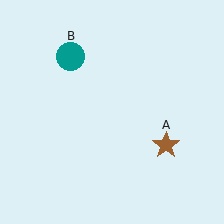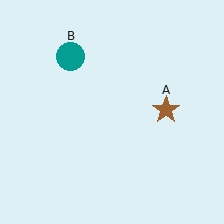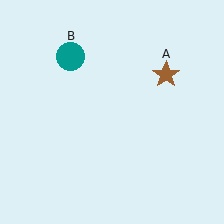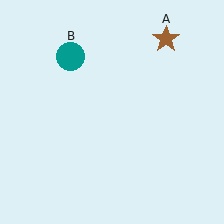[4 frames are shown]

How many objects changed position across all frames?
1 object changed position: brown star (object A).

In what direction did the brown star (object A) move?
The brown star (object A) moved up.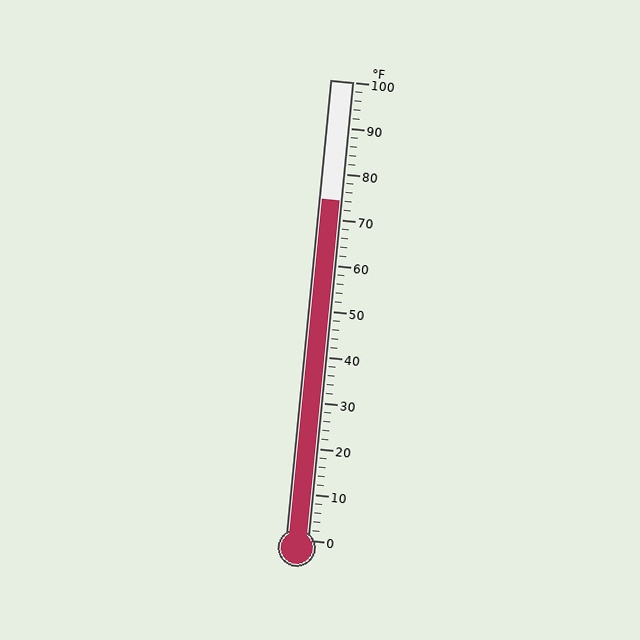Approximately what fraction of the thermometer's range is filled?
The thermometer is filled to approximately 75% of its range.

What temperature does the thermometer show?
The thermometer shows approximately 74°F.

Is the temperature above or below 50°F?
The temperature is above 50°F.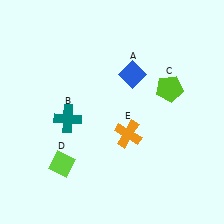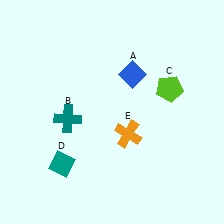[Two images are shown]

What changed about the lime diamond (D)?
In Image 1, D is lime. In Image 2, it changed to teal.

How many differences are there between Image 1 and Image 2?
There is 1 difference between the two images.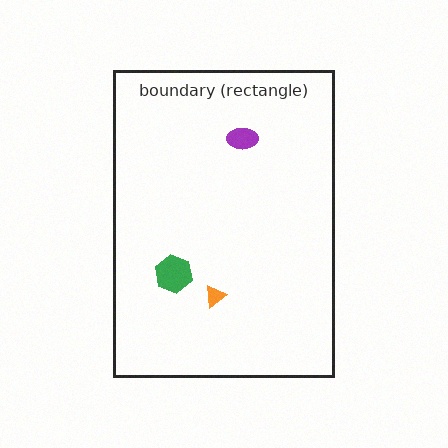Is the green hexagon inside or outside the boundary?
Inside.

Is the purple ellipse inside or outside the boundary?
Inside.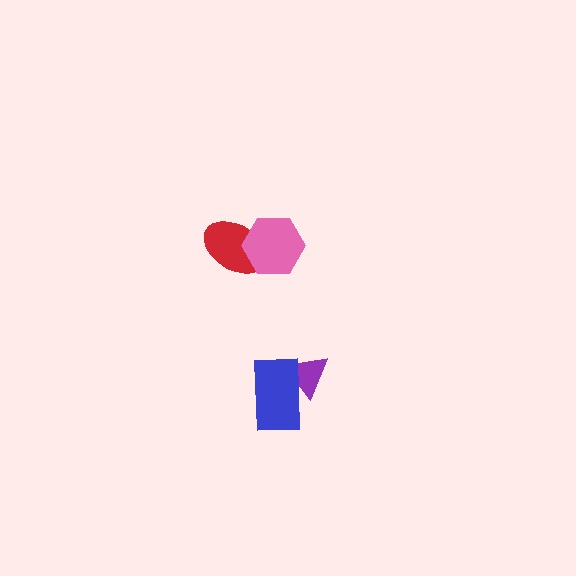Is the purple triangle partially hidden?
Yes, it is partially covered by another shape.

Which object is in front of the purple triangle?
The blue rectangle is in front of the purple triangle.